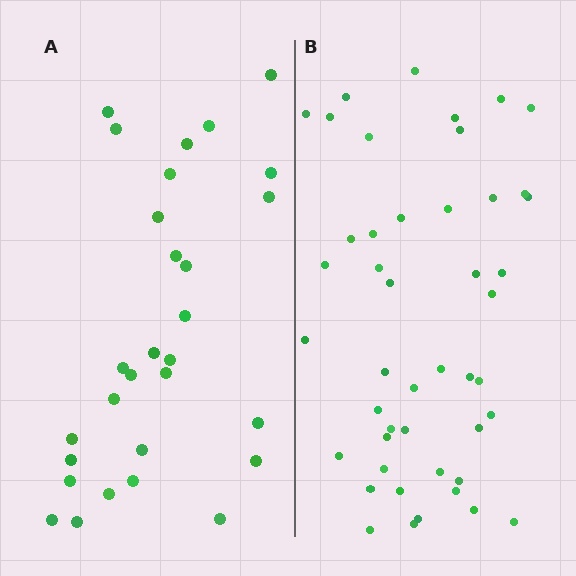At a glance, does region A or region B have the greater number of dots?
Region B (the right region) has more dots.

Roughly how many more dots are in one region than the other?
Region B has approximately 15 more dots than region A.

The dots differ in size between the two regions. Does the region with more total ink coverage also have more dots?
No. Region A has more total ink coverage because its dots are larger, but region B actually contains more individual dots. Total area can be misleading — the number of items is what matters here.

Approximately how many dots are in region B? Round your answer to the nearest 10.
About 50 dots. (The exact count is 46, which rounds to 50.)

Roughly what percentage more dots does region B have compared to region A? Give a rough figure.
About 60% more.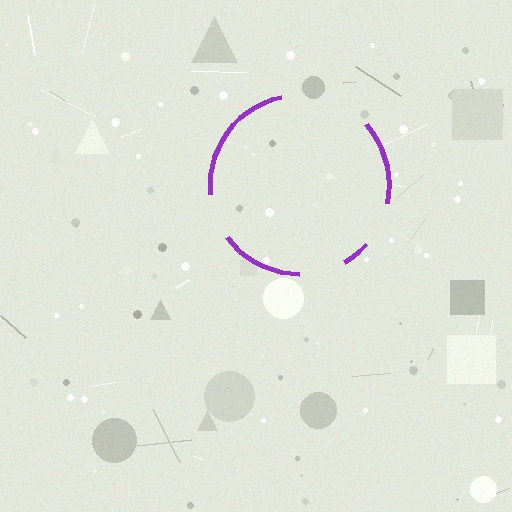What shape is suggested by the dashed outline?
The dashed outline suggests a circle.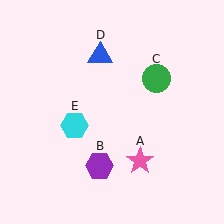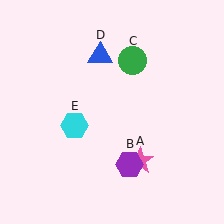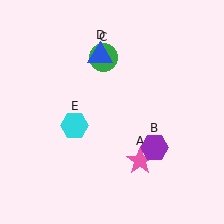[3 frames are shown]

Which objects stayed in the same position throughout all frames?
Pink star (object A) and blue triangle (object D) and cyan hexagon (object E) remained stationary.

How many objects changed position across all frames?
2 objects changed position: purple hexagon (object B), green circle (object C).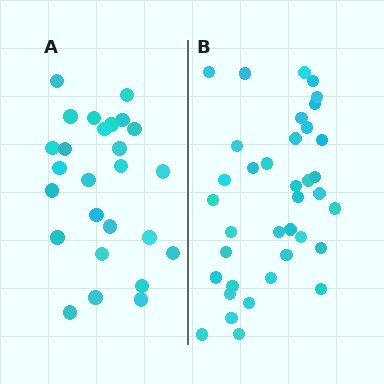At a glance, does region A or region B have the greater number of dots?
Region B (the right region) has more dots.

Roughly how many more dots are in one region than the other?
Region B has roughly 12 or so more dots than region A.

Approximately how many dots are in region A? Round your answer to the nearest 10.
About 30 dots. (The exact count is 26, which rounds to 30.)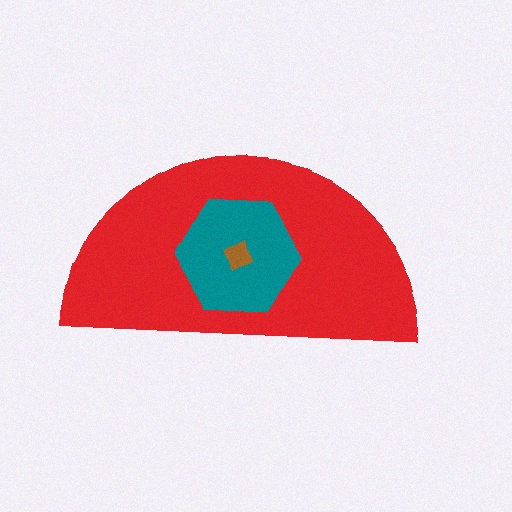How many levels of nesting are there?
3.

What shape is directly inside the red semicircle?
The teal hexagon.